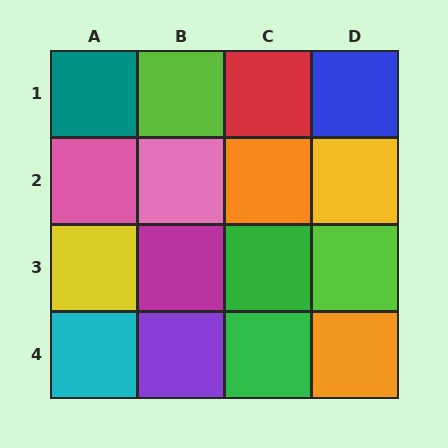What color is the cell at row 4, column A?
Cyan.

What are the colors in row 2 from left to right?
Pink, pink, orange, yellow.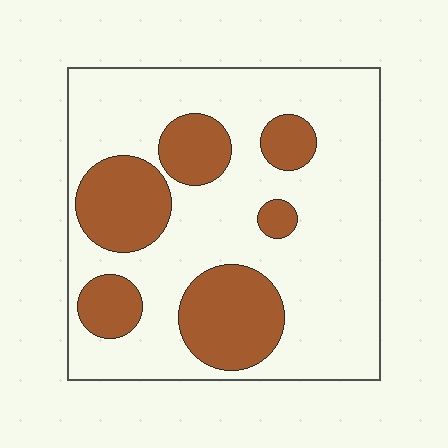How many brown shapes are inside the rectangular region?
6.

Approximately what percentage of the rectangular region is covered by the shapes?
Approximately 30%.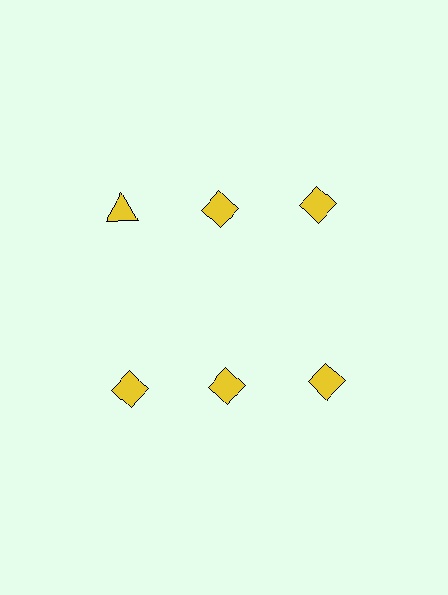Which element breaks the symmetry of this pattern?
The yellow triangle in the top row, leftmost column breaks the symmetry. All other shapes are yellow diamonds.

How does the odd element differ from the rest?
It has a different shape: triangle instead of diamond.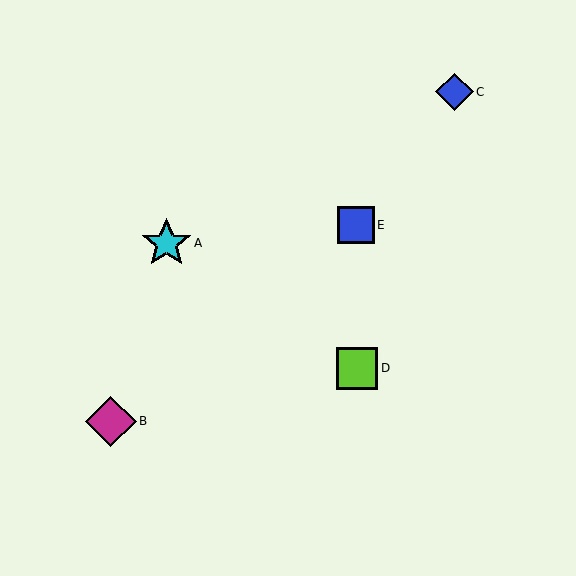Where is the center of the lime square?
The center of the lime square is at (357, 368).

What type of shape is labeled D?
Shape D is a lime square.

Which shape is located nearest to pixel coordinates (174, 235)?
The cyan star (labeled A) at (167, 243) is nearest to that location.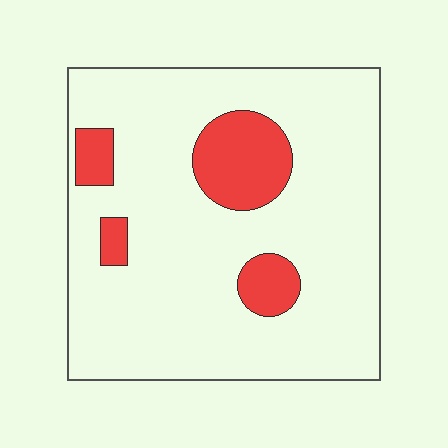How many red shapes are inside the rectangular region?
4.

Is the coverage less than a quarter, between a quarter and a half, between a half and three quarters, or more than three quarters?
Less than a quarter.